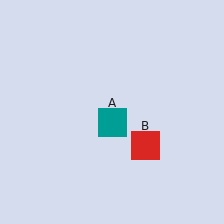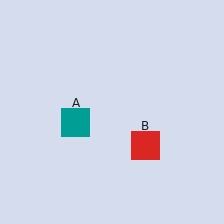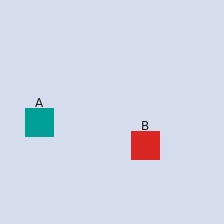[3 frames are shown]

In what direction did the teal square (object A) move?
The teal square (object A) moved left.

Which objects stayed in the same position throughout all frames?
Red square (object B) remained stationary.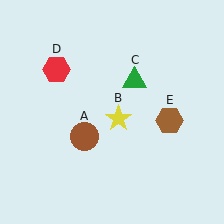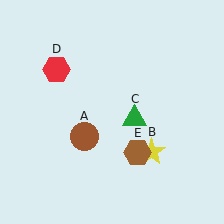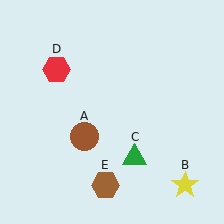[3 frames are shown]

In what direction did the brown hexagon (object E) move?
The brown hexagon (object E) moved down and to the left.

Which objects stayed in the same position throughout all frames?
Brown circle (object A) and red hexagon (object D) remained stationary.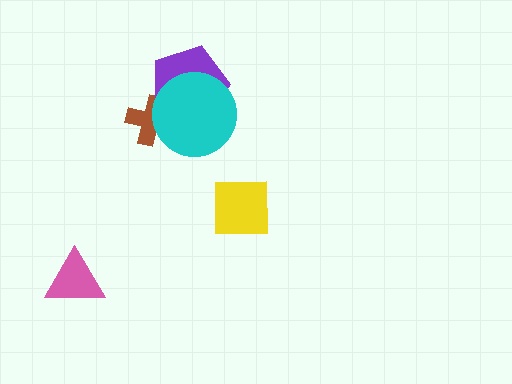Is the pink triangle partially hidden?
No, no other shape covers it.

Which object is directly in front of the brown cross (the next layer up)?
The purple pentagon is directly in front of the brown cross.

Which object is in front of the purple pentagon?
The cyan circle is in front of the purple pentagon.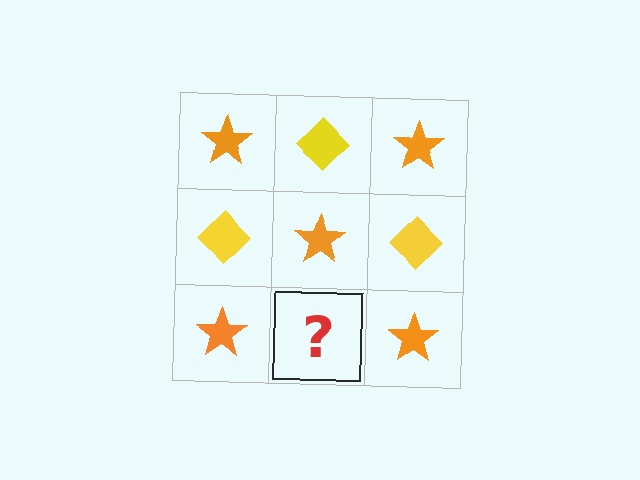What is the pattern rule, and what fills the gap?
The rule is that it alternates orange star and yellow diamond in a checkerboard pattern. The gap should be filled with a yellow diamond.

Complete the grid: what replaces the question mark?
The question mark should be replaced with a yellow diamond.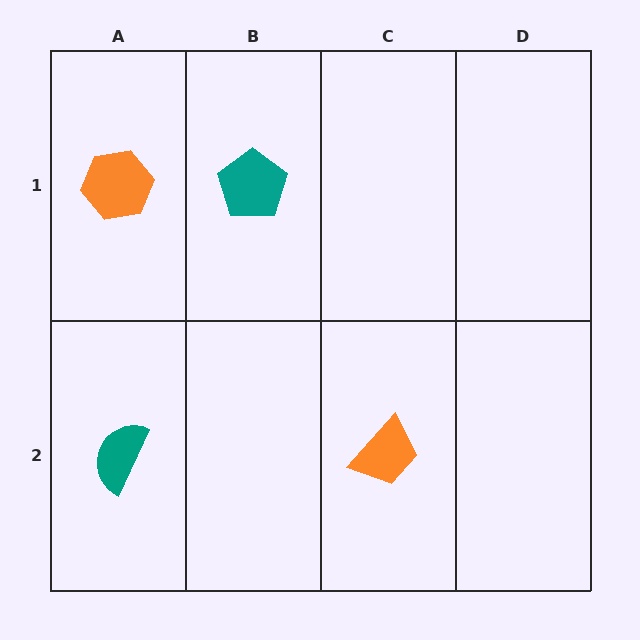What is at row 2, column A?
A teal semicircle.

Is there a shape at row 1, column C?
No, that cell is empty.